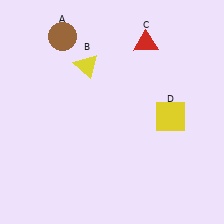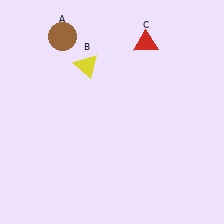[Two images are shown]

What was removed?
The yellow square (D) was removed in Image 2.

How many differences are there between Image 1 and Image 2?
There is 1 difference between the two images.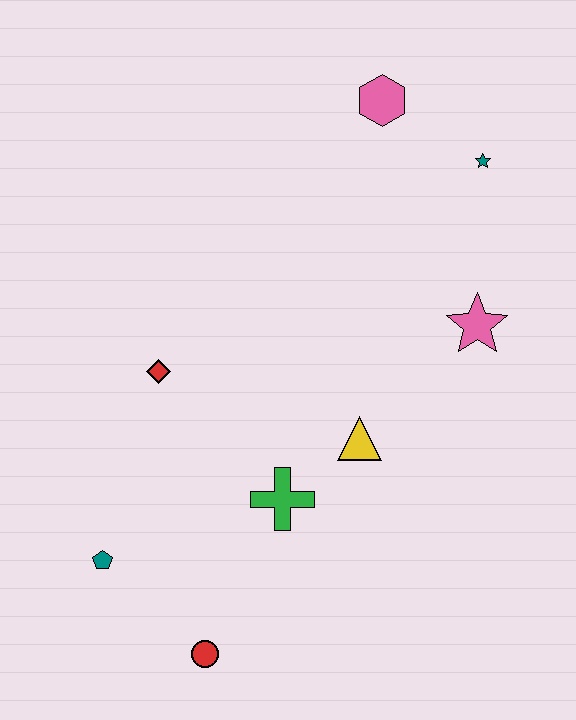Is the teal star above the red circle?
Yes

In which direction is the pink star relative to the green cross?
The pink star is to the right of the green cross.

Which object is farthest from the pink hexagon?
The red circle is farthest from the pink hexagon.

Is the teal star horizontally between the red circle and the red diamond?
No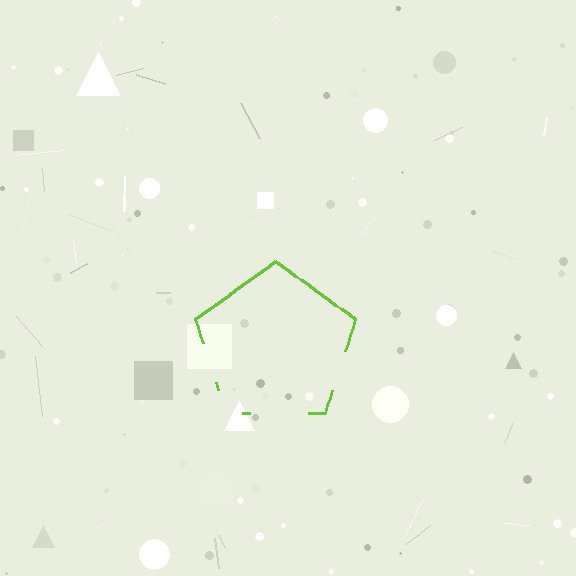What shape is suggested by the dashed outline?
The dashed outline suggests a pentagon.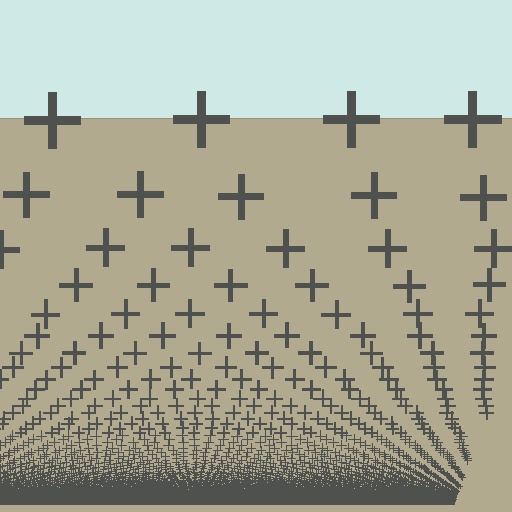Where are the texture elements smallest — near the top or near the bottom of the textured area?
Near the bottom.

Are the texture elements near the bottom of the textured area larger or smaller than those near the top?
Smaller. The gradient is inverted — elements near the bottom are smaller and denser.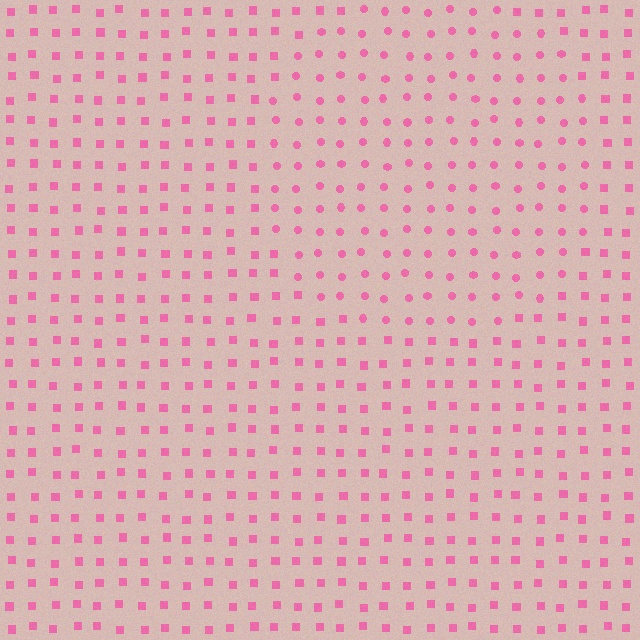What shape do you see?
I see a circle.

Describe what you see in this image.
The image is filled with small pink elements arranged in a uniform grid. A circle-shaped region contains circles, while the surrounding area contains squares. The boundary is defined purely by the change in element shape.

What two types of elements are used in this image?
The image uses circles inside the circle region and squares outside it.